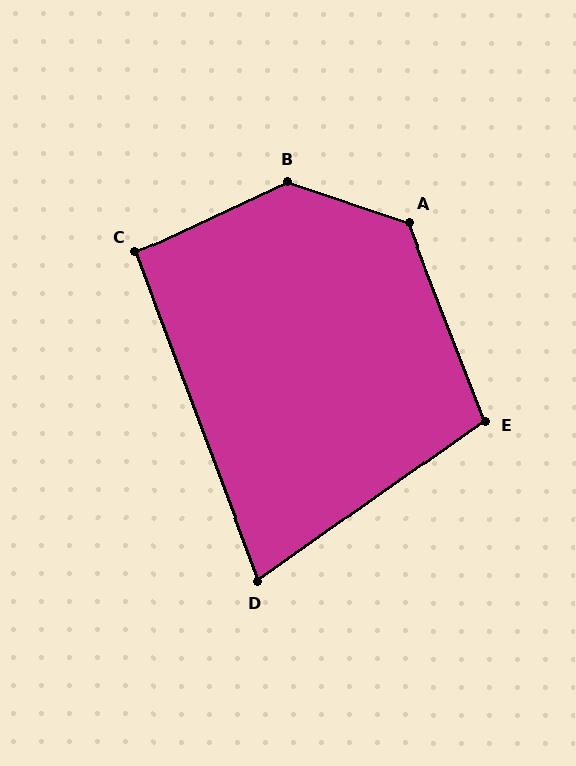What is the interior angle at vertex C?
Approximately 95 degrees (approximately right).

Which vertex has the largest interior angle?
B, at approximately 137 degrees.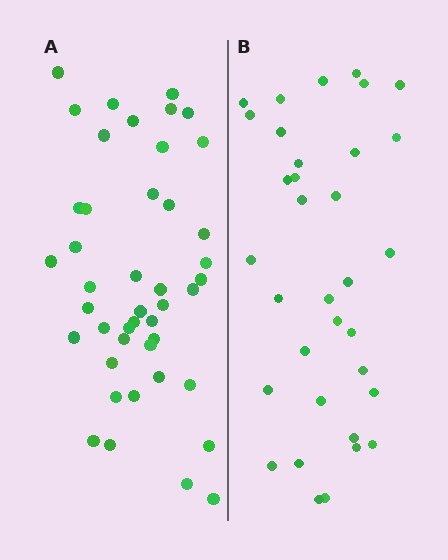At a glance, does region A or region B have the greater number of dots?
Region A (the left region) has more dots.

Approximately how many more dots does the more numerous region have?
Region A has roughly 10 or so more dots than region B.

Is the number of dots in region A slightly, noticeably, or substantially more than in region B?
Region A has noticeably more, but not dramatically so. The ratio is roughly 1.3 to 1.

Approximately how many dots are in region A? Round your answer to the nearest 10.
About 40 dots. (The exact count is 44, which rounds to 40.)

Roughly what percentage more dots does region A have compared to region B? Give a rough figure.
About 30% more.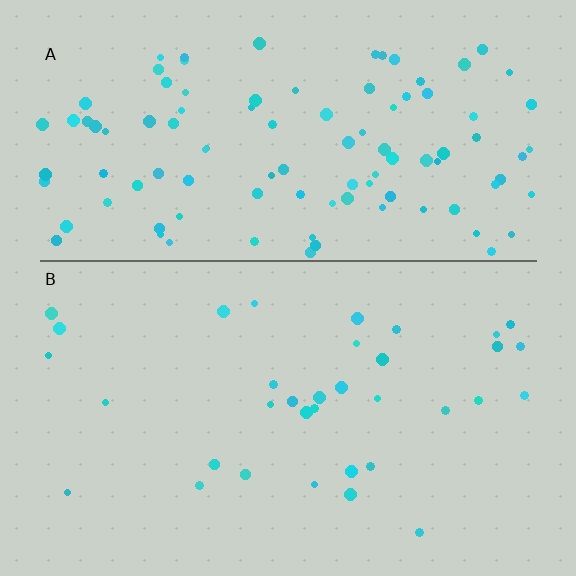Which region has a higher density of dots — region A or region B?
A (the top).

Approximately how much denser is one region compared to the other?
Approximately 3.0× — region A over region B.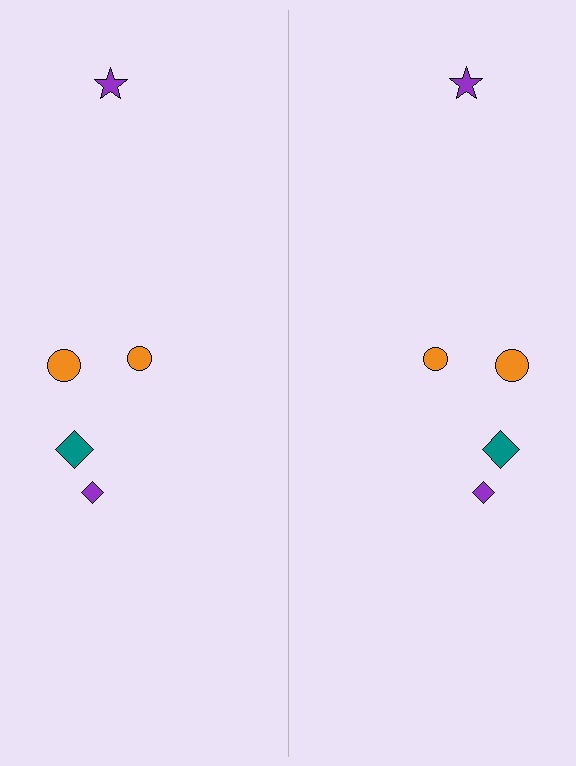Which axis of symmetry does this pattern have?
The pattern has a vertical axis of symmetry running through the center of the image.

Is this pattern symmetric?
Yes, this pattern has bilateral (reflection) symmetry.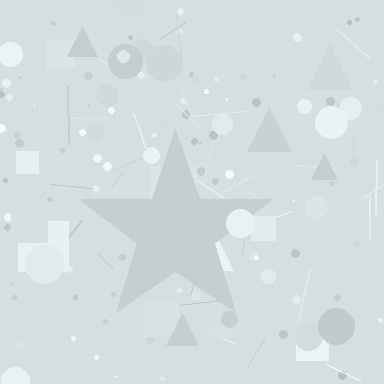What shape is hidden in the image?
A star is hidden in the image.